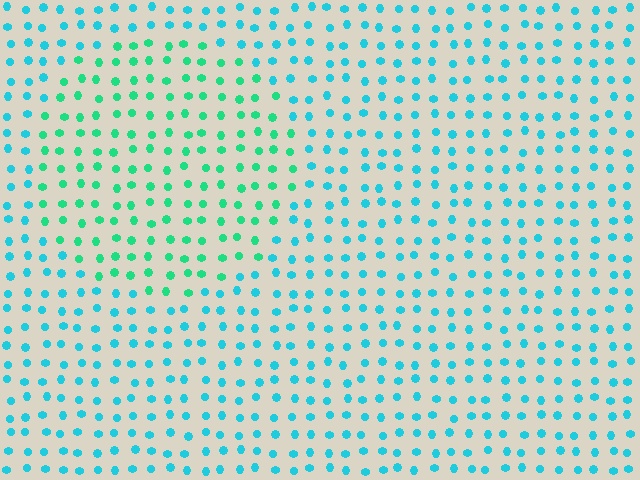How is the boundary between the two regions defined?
The boundary is defined purely by a slight shift in hue (about 35 degrees). Spacing, size, and orientation are identical on both sides.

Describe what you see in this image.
The image is filled with small cyan elements in a uniform arrangement. A circle-shaped region is visible where the elements are tinted to a slightly different hue, forming a subtle color boundary.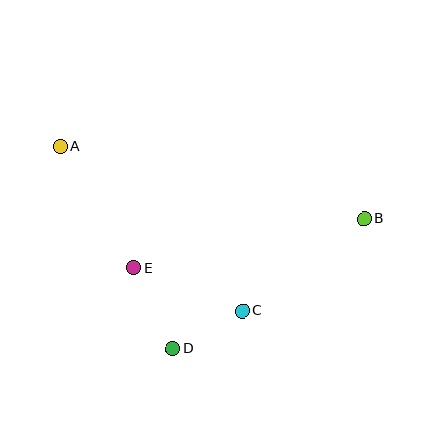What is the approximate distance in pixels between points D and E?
The distance between D and E is approximately 89 pixels.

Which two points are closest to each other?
Points C and D are closest to each other.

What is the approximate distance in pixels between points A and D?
The distance between A and D is approximately 231 pixels.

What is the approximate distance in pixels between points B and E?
The distance between B and E is approximately 236 pixels.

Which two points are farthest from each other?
Points A and B are farthest from each other.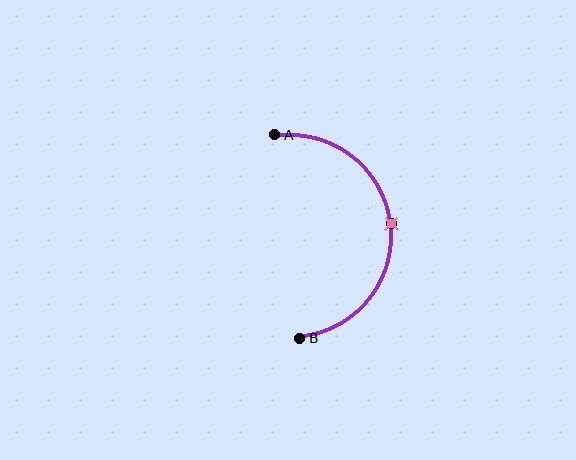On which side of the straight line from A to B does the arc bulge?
The arc bulges to the right of the straight line connecting A and B.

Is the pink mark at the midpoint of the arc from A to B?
Yes. The pink mark lies on the arc at equal arc-length from both A and B — it is the arc midpoint.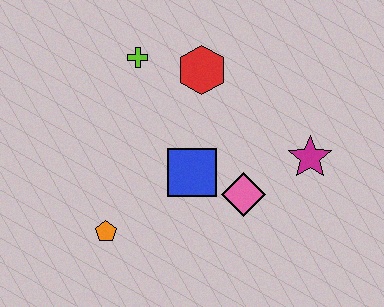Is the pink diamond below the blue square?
Yes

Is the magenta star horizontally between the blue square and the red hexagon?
No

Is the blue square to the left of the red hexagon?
Yes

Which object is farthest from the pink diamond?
The lime cross is farthest from the pink diamond.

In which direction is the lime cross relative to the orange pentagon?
The lime cross is above the orange pentagon.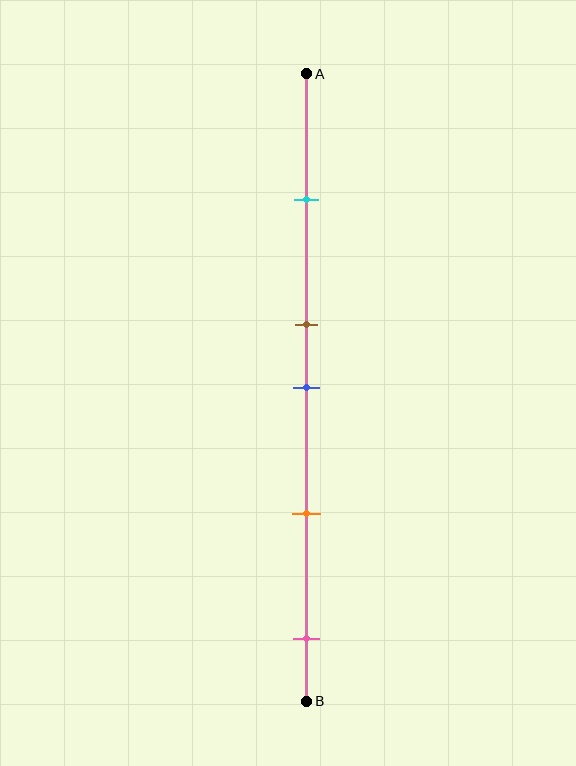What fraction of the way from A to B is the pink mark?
The pink mark is approximately 90% (0.9) of the way from A to B.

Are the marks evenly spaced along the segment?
No, the marks are not evenly spaced.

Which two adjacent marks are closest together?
The brown and blue marks are the closest adjacent pair.